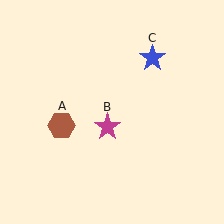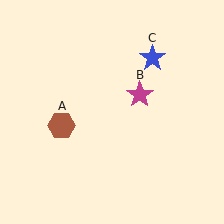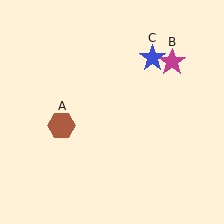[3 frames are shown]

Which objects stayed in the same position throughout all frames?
Brown hexagon (object A) and blue star (object C) remained stationary.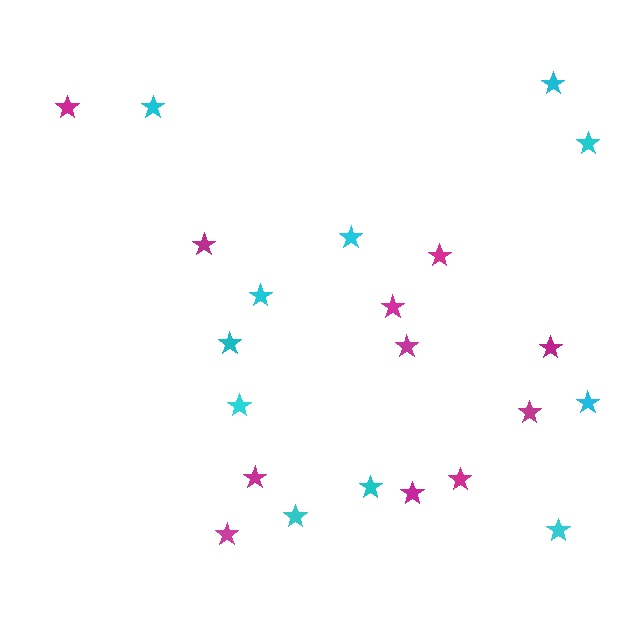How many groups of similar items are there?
There are 2 groups: one group of magenta stars (11) and one group of cyan stars (11).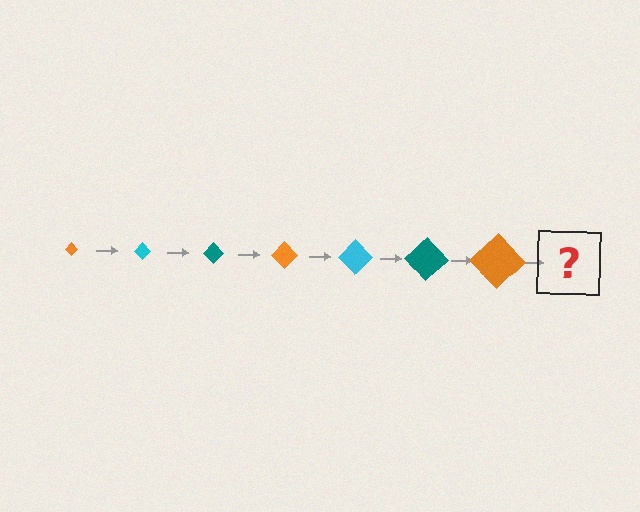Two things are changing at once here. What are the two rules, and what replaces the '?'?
The two rules are that the diamond grows larger each step and the color cycles through orange, cyan, and teal. The '?' should be a cyan diamond, larger than the previous one.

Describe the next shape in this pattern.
It should be a cyan diamond, larger than the previous one.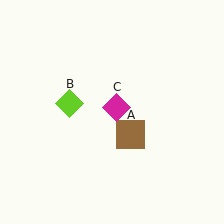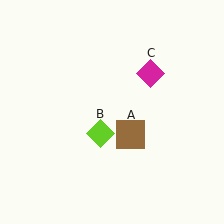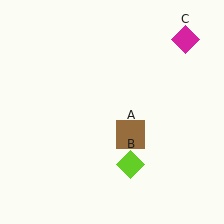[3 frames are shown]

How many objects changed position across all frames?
2 objects changed position: lime diamond (object B), magenta diamond (object C).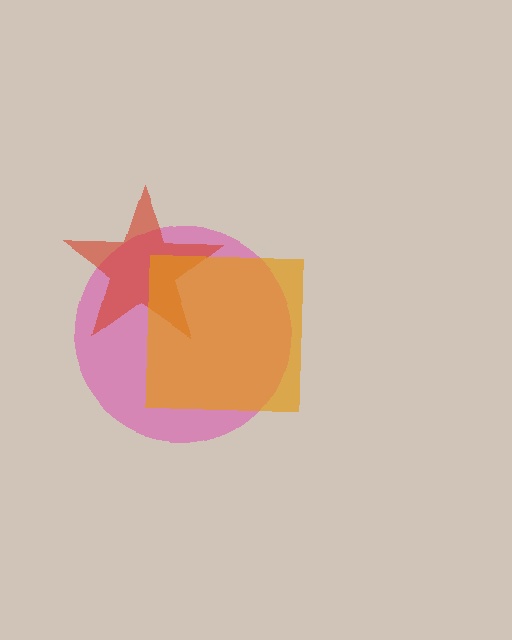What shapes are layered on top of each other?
The layered shapes are: a pink circle, a red star, an orange square.